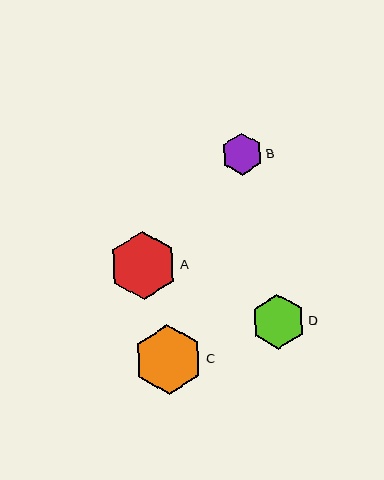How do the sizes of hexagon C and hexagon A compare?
Hexagon C and hexagon A are approximately the same size.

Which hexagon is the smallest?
Hexagon B is the smallest with a size of approximately 42 pixels.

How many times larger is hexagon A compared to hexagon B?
Hexagon A is approximately 1.6 times the size of hexagon B.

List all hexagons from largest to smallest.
From largest to smallest: C, A, D, B.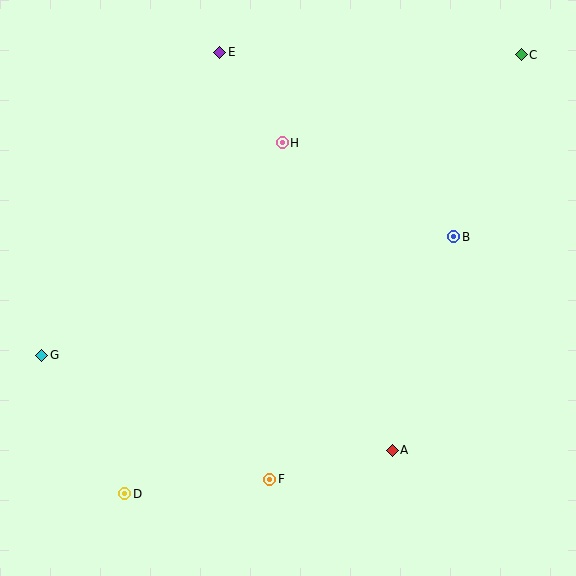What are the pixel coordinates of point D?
Point D is at (125, 494).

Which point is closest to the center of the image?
Point H at (282, 143) is closest to the center.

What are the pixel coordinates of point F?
Point F is at (269, 479).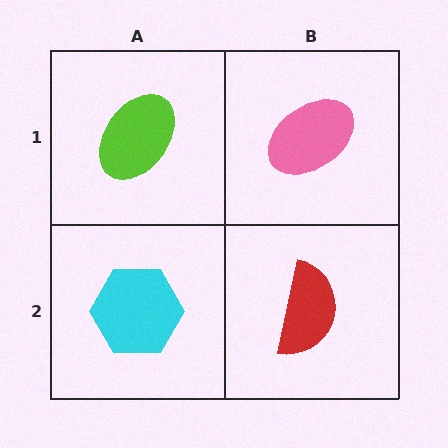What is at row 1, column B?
A pink ellipse.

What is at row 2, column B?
A red semicircle.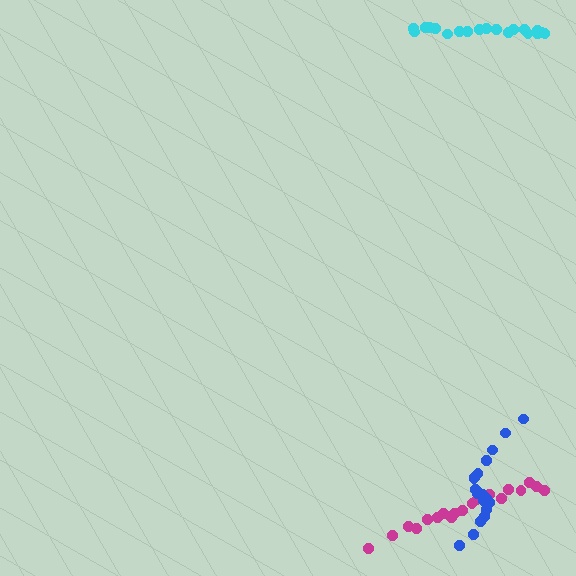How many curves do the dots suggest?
There are 3 distinct paths.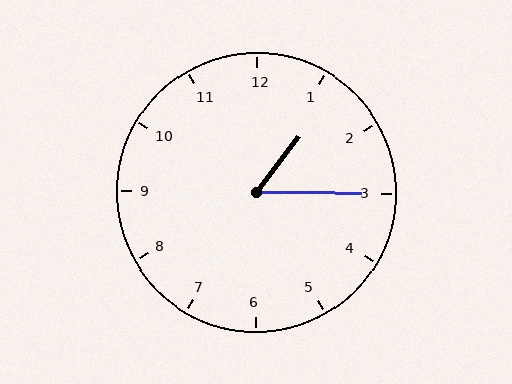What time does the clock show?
1:15.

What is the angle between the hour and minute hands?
Approximately 52 degrees.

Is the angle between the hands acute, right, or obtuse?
It is acute.